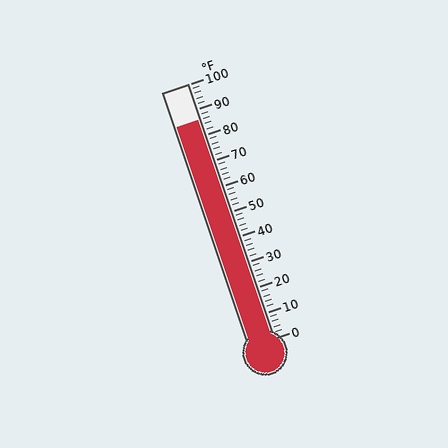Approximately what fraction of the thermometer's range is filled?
The thermometer is filled to approximately 85% of its range.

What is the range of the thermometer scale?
The thermometer scale ranges from 0°F to 100°F.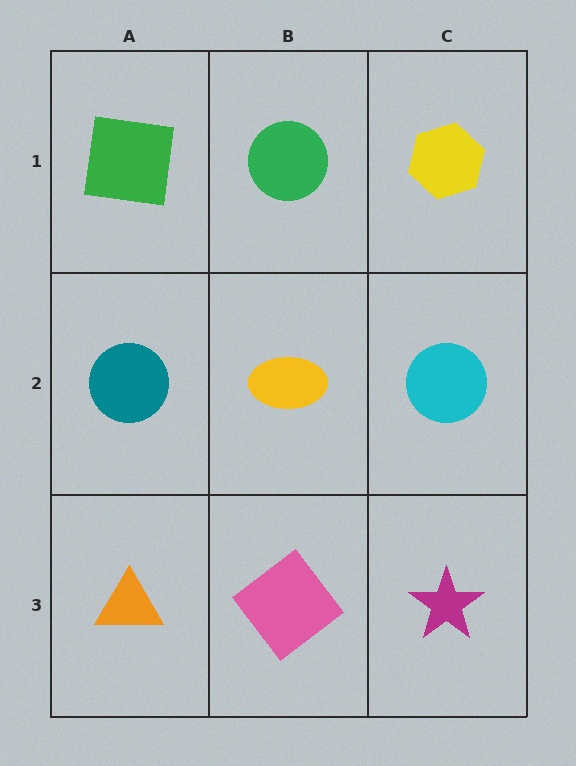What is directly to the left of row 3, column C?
A pink diamond.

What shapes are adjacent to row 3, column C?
A cyan circle (row 2, column C), a pink diamond (row 3, column B).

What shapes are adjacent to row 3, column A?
A teal circle (row 2, column A), a pink diamond (row 3, column B).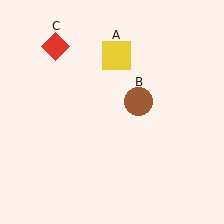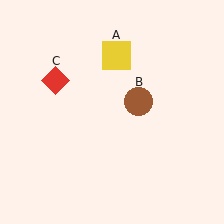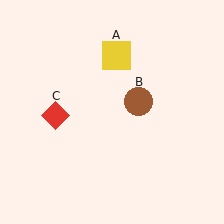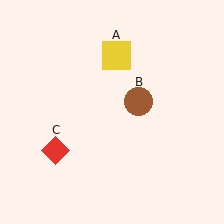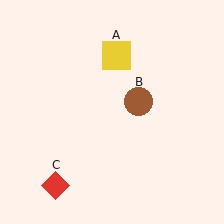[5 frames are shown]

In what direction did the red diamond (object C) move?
The red diamond (object C) moved down.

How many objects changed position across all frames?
1 object changed position: red diamond (object C).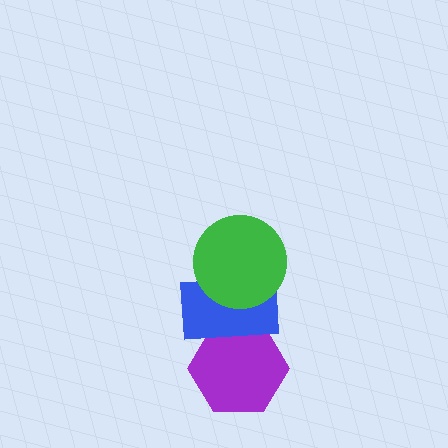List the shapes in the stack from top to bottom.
From top to bottom: the green circle, the blue rectangle, the purple hexagon.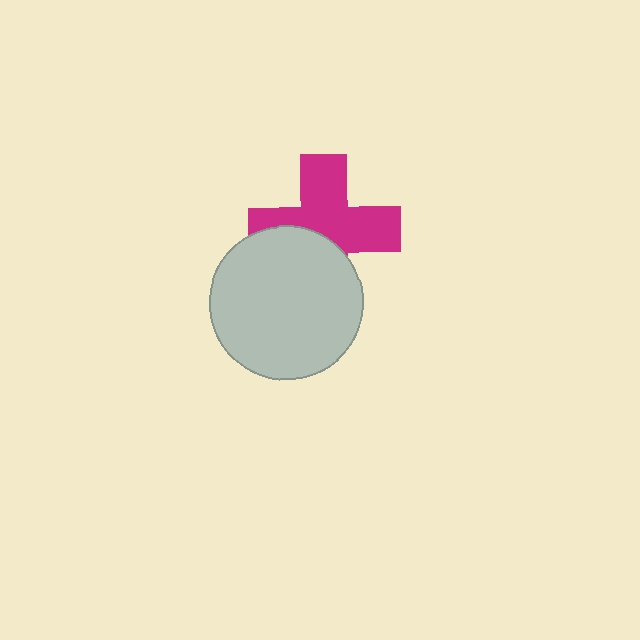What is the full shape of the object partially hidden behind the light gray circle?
The partially hidden object is a magenta cross.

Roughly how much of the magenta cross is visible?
About half of it is visible (roughly 62%).